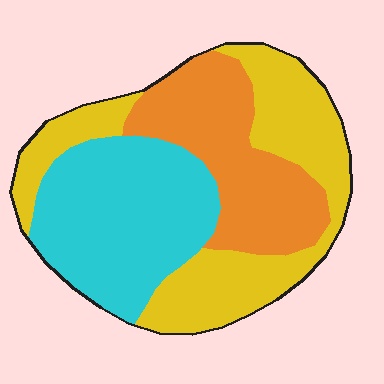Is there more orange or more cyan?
Cyan.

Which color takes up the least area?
Orange, at roughly 30%.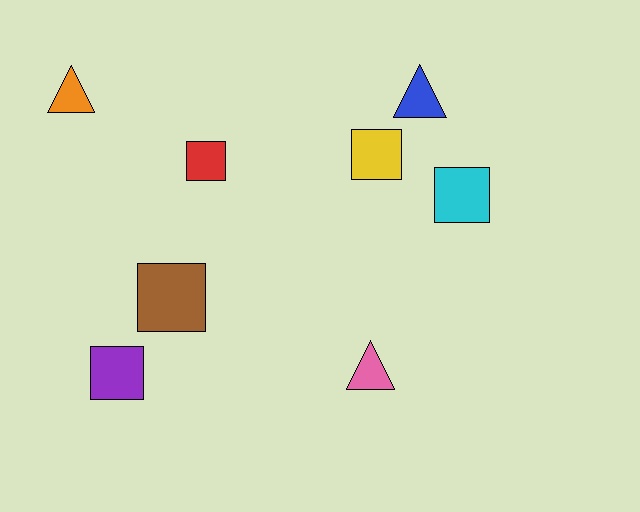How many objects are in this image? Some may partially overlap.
There are 8 objects.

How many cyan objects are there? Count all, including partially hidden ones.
There is 1 cyan object.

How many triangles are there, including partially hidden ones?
There are 3 triangles.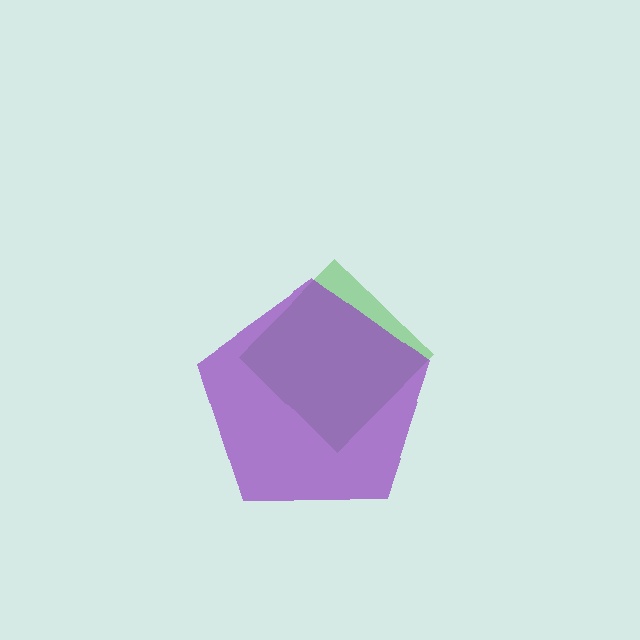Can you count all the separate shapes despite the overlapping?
Yes, there are 2 separate shapes.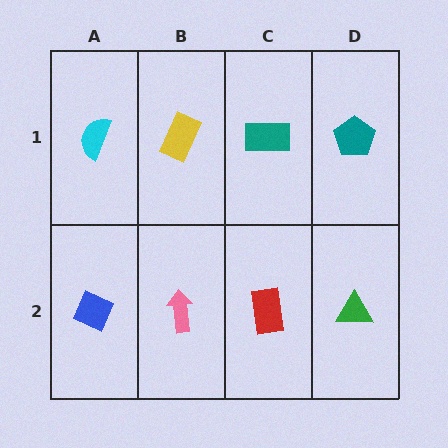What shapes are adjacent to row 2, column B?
A yellow rectangle (row 1, column B), a blue diamond (row 2, column A), a red rectangle (row 2, column C).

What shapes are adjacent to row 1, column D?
A green triangle (row 2, column D), a teal rectangle (row 1, column C).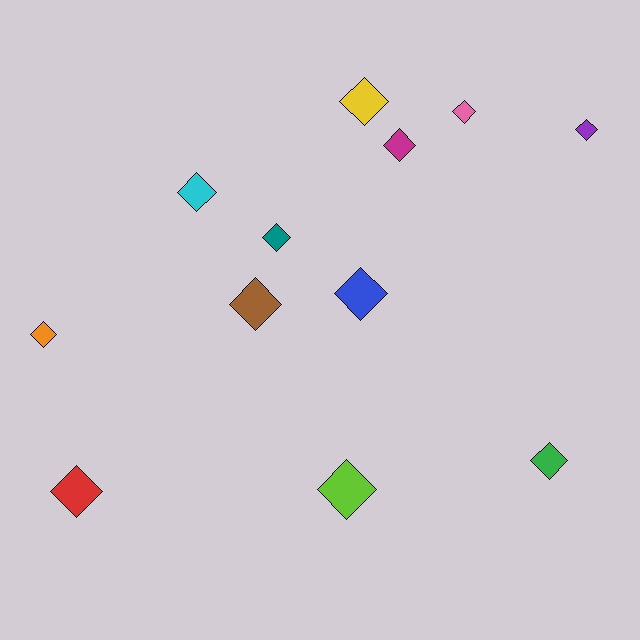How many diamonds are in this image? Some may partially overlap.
There are 12 diamonds.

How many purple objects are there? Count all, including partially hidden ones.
There is 1 purple object.